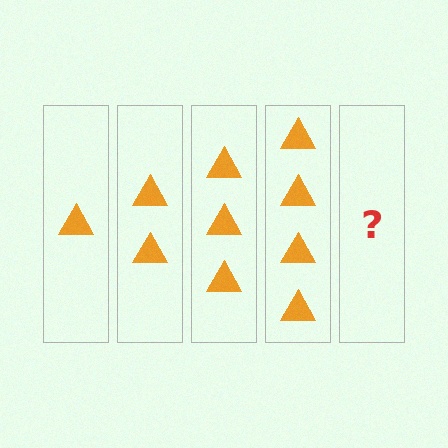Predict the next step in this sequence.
The next step is 5 triangles.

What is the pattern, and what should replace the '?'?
The pattern is that each step adds one more triangle. The '?' should be 5 triangles.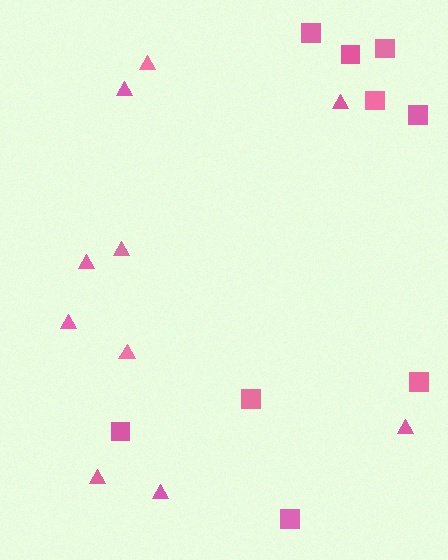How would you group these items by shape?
There are 2 groups: one group of triangles (10) and one group of squares (9).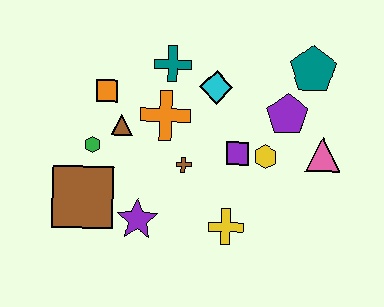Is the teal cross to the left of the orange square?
No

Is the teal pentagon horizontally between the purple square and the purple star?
No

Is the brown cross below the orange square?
Yes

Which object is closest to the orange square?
The brown triangle is closest to the orange square.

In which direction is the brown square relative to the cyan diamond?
The brown square is to the left of the cyan diamond.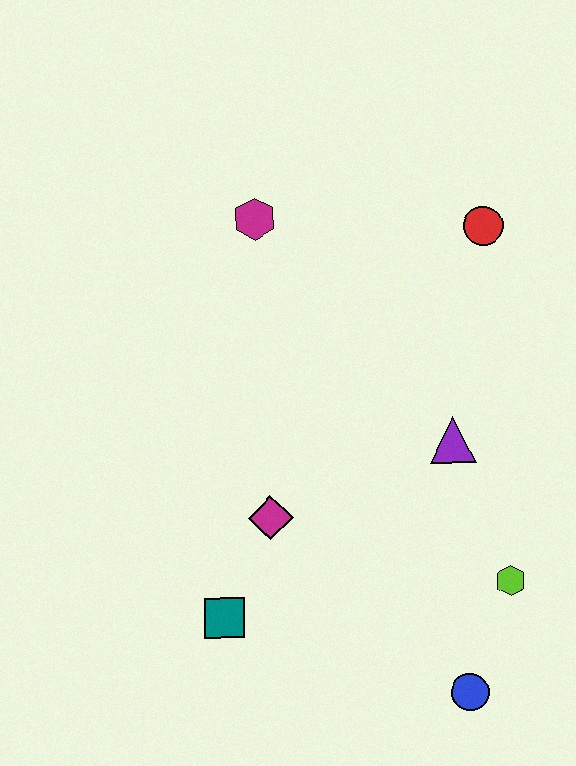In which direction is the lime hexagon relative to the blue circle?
The lime hexagon is above the blue circle.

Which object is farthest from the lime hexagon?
The magenta hexagon is farthest from the lime hexagon.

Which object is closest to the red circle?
The purple triangle is closest to the red circle.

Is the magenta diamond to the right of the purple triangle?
No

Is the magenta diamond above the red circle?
No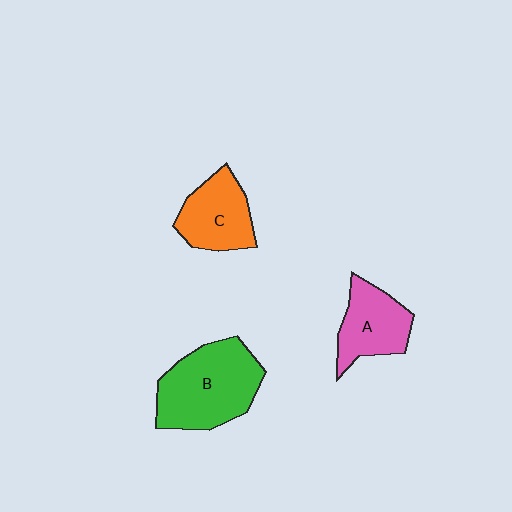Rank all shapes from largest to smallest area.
From largest to smallest: B (green), C (orange), A (pink).